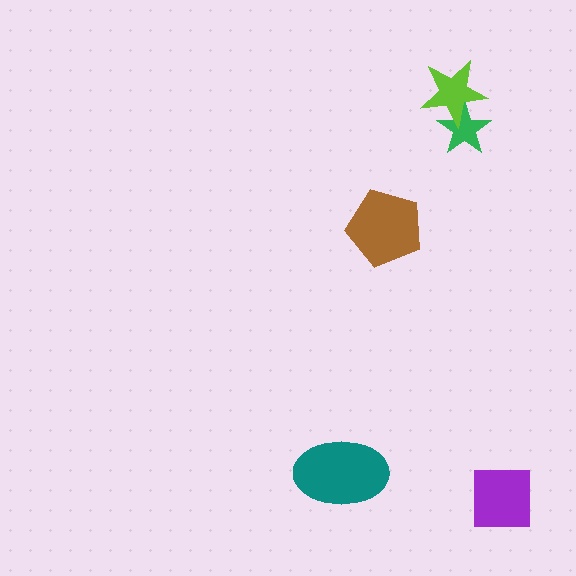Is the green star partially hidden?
Yes, it is partially covered by another shape.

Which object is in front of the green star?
The lime star is in front of the green star.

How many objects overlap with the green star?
1 object overlaps with the green star.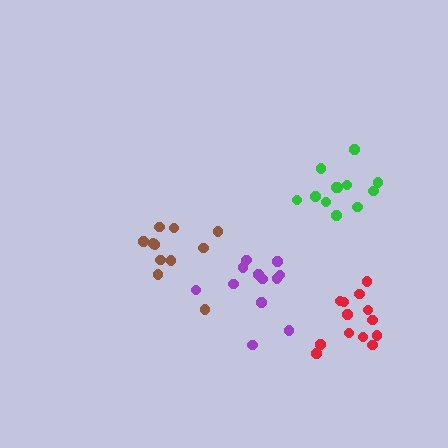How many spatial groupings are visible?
There are 4 spatial groupings.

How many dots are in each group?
Group 1: 11 dots, Group 2: 12 dots, Group 3: 13 dots, Group 4: 12 dots (48 total).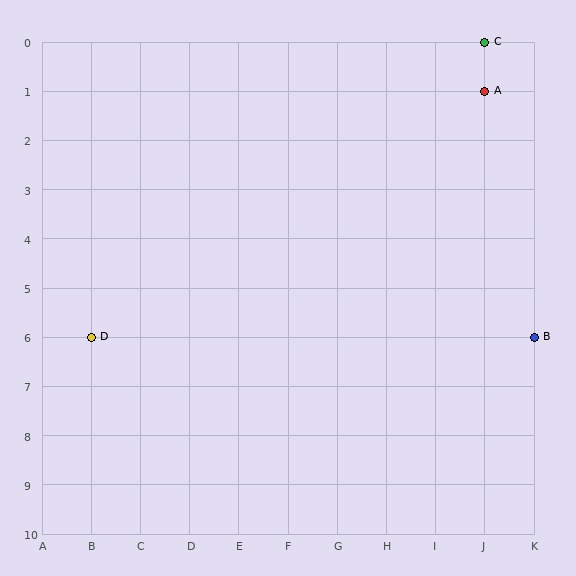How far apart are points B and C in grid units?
Points B and C are 1 column and 6 rows apart (about 6.1 grid units diagonally).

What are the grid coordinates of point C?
Point C is at grid coordinates (J, 0).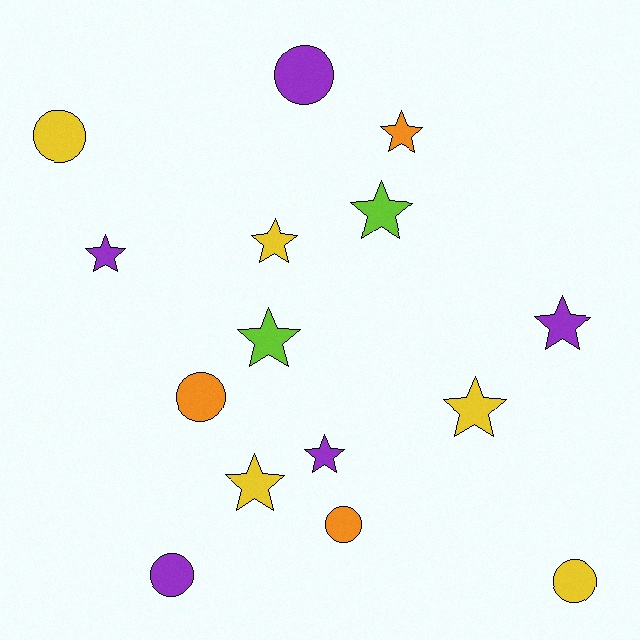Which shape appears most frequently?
Star, with 9 objects.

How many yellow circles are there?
There are 2 yellow circles.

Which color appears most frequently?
Yellow, with 5 objects.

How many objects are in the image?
There are 15 objects.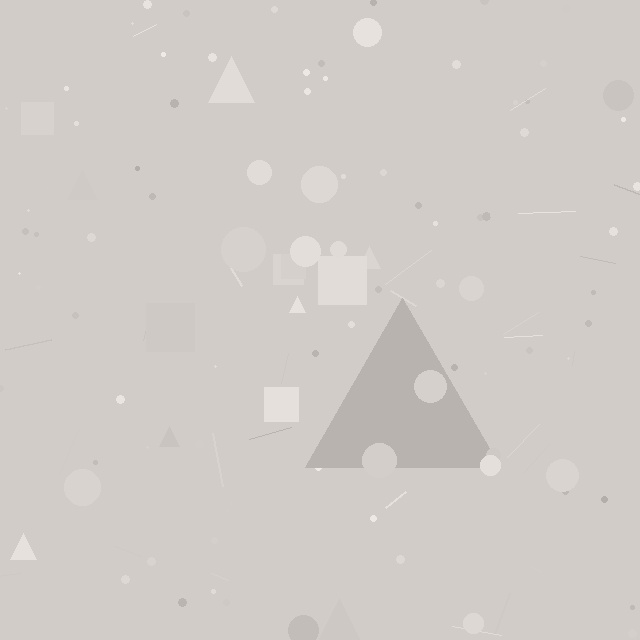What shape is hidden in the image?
A triangle is hidden in the image.